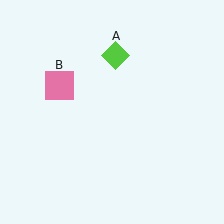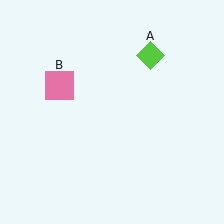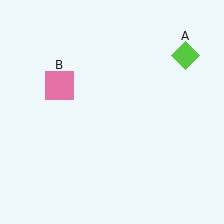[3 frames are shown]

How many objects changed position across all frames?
1 object changed position: lime diamond (object A).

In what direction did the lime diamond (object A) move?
The lime diamond (object A) moved right.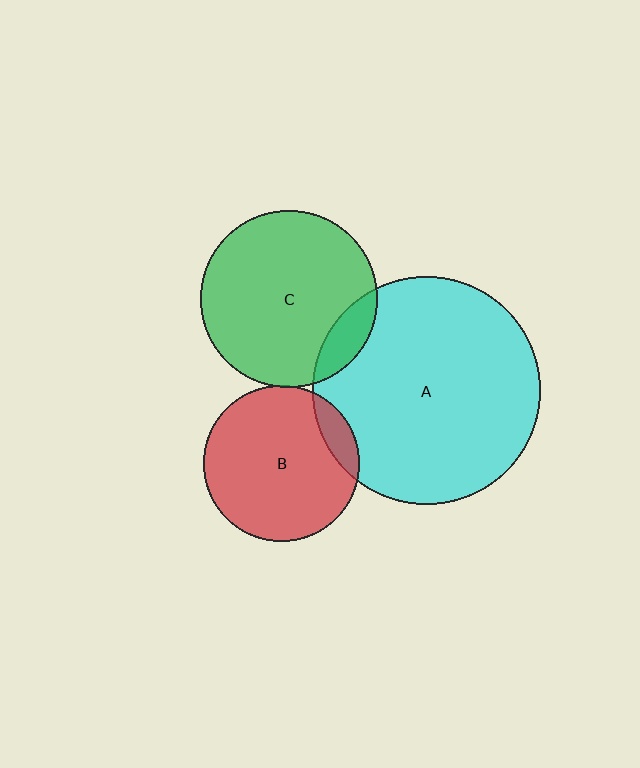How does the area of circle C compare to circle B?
Approximately 1.3 times.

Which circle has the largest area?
Circle A (cyan).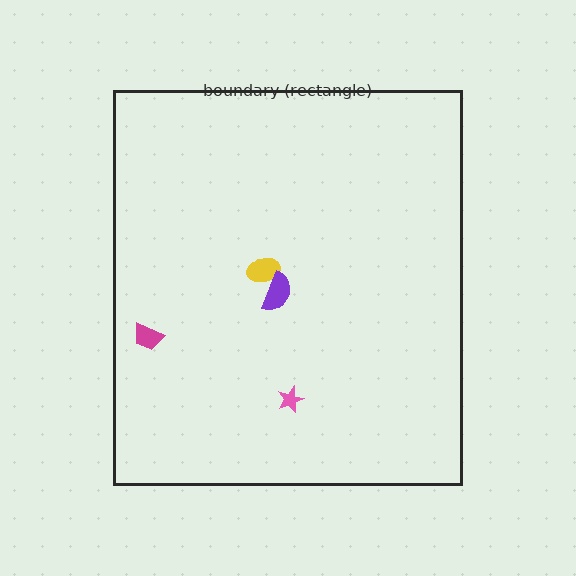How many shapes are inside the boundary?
4 inside, 0 outside.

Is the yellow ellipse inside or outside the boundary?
Inside.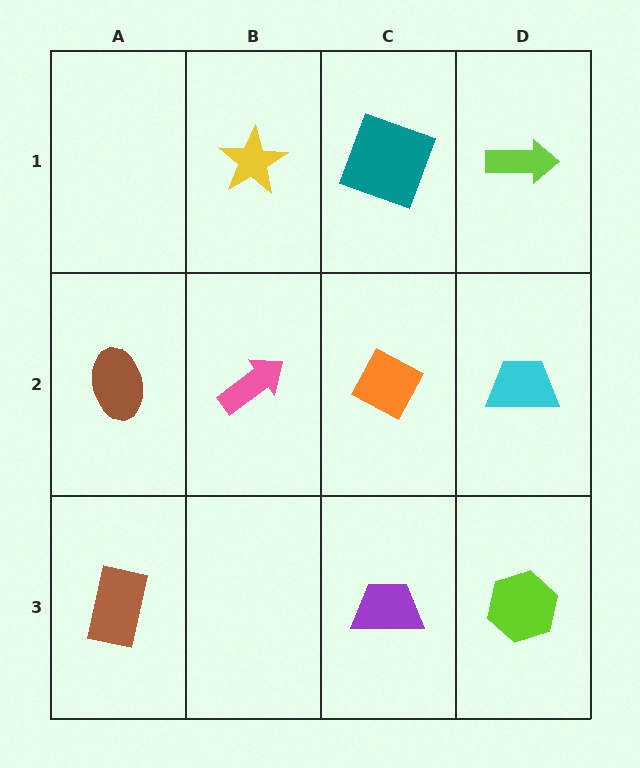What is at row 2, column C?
An orange diamond.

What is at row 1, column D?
A lime arrow.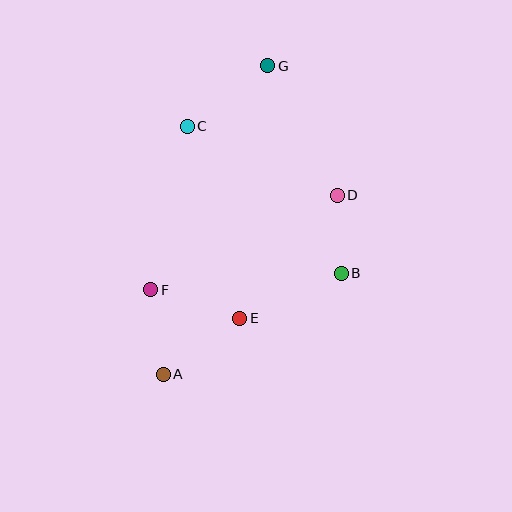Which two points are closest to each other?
Points B and D are closest to each other.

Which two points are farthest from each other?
Points A and G are farthest from each other.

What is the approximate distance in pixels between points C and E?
The distance between C and E is approximately 199 pixels.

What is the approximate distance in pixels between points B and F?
The distance between B and F is approximately 191 pixels.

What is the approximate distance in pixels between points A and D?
The distance between A and D is approximately 250 pixels.